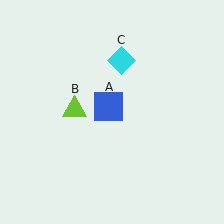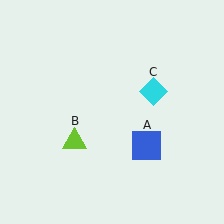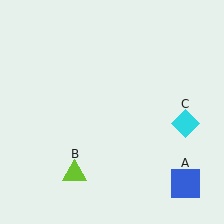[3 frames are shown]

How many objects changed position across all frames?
3 objects changed position: blue square (object A), lime triangle (object B), cyan diamond (object C).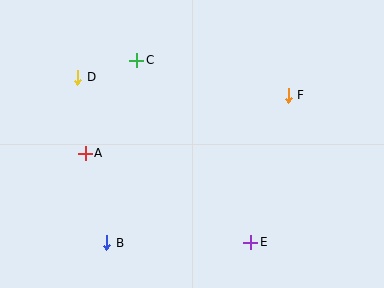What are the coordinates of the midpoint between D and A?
The midpoint between D and A is at (81, 115).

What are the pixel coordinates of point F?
Point F is at (288, 95).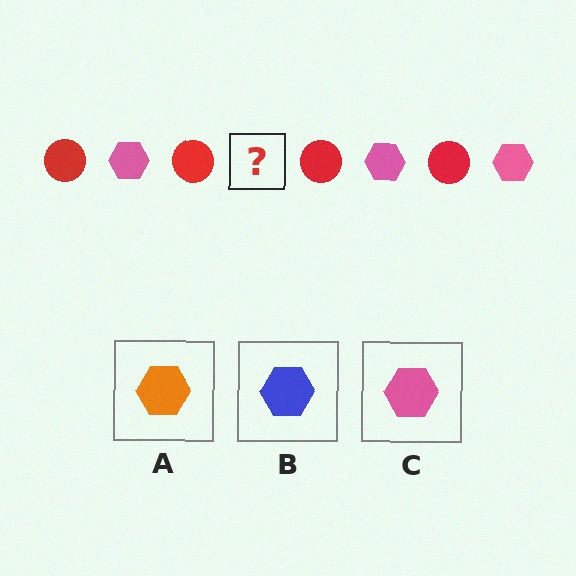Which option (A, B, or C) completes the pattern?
C.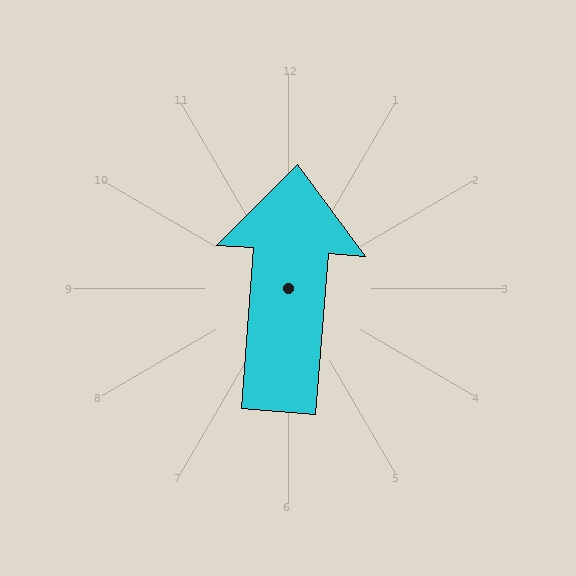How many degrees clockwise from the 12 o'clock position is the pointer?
Approximately 4 degrees.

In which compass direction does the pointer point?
North.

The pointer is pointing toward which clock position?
Roughly 12 o'clock.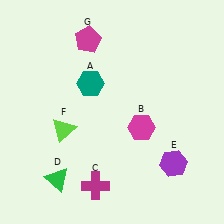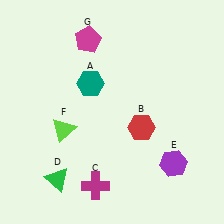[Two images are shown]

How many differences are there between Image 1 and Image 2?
There is 1 difference between the two images.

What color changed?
The hexagon (B) changed from magenta in Image 1 to red in Image 2.